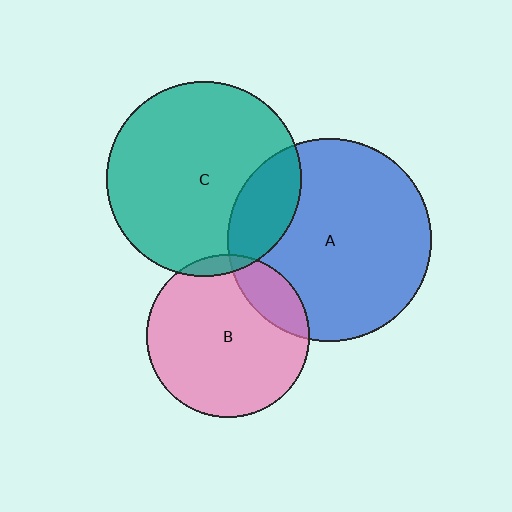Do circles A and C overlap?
Yes.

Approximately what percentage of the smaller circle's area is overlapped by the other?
Approximately 20%.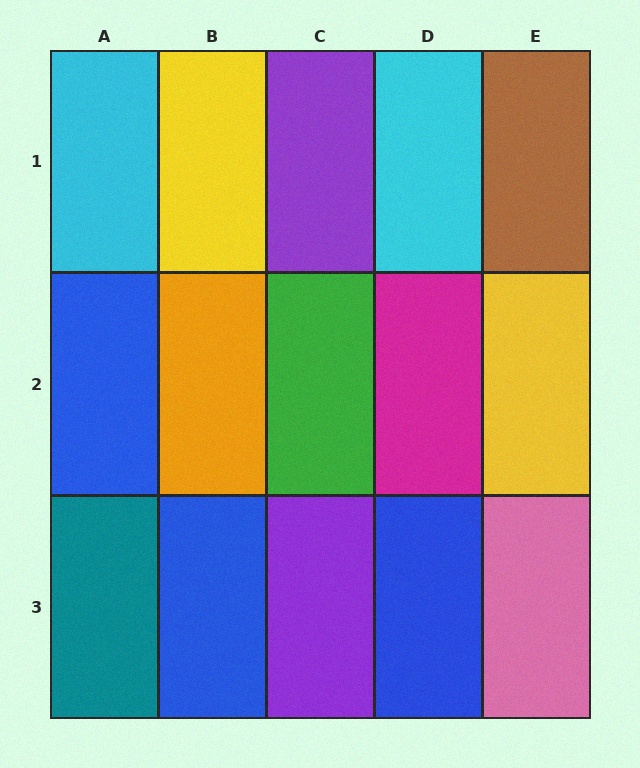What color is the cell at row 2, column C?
Green.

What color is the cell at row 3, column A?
Teal.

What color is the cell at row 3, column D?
Blue.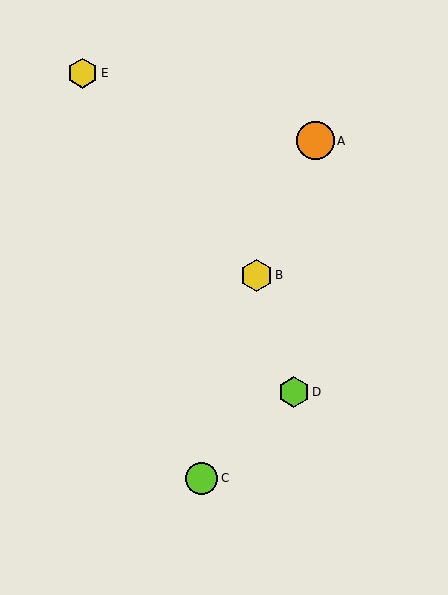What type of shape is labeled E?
Shape E is a yellow hexagon.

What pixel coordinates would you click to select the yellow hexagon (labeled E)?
Click at (83, 73) to select the yellow hexagon E.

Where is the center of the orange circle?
The center of the orange circle is at (315, 141).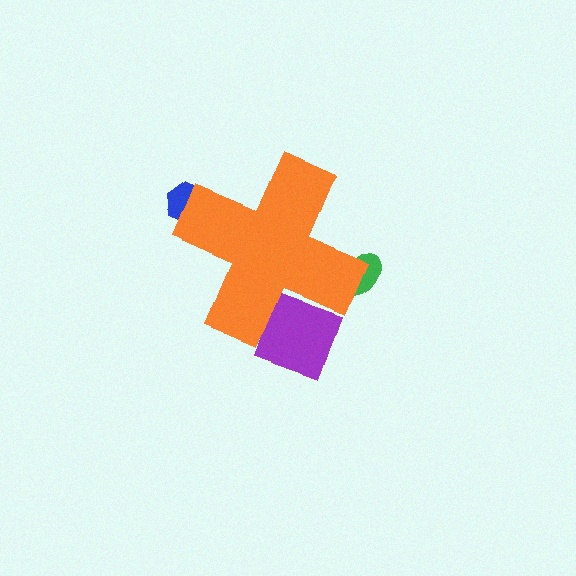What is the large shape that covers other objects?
An orange cross.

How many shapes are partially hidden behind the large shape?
3 shapes are partially hidden.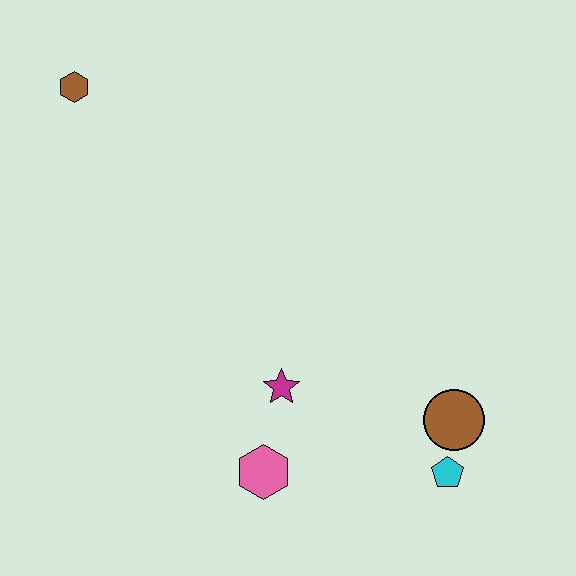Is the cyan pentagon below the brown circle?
Yes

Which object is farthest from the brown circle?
The brown hexagon is farthest from the brown circle.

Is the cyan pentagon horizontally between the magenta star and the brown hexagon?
No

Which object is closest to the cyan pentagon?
The brown circle is closest to the cyan pentagon.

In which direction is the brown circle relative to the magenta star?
The brown circle is to the right of the magenta star.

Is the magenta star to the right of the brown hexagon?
Yes